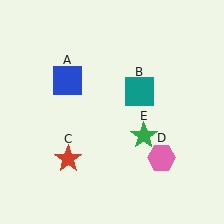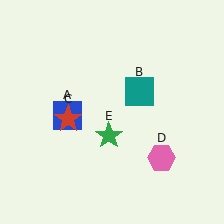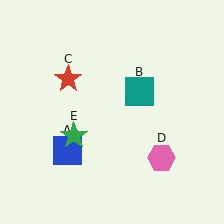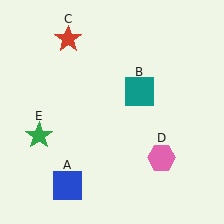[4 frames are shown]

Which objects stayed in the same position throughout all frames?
Teal square (object B) and pink hexagon (object D) remained stationary.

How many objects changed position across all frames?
3 objects changed position: blue square (object A), red star (object C), green star (object E).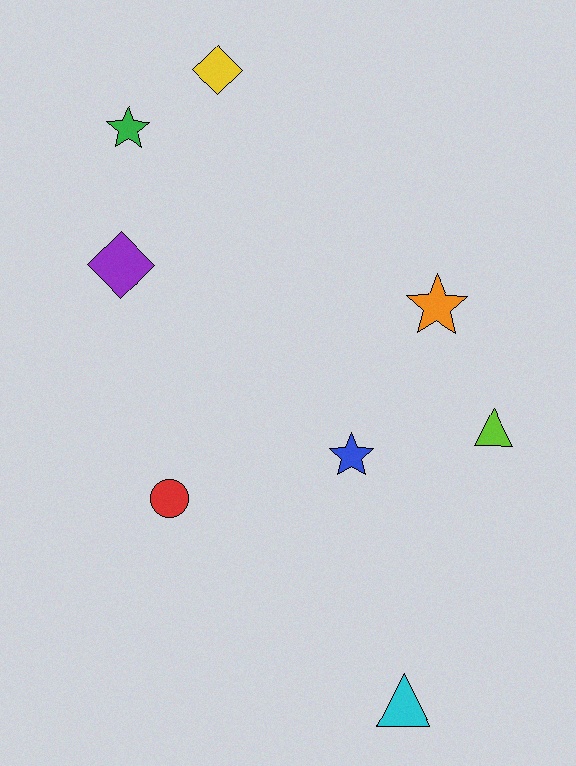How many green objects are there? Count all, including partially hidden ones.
There is 1 green object.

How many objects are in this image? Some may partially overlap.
There are 8 objects.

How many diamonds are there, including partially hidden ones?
There are 2 diamonds.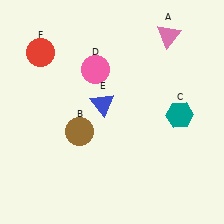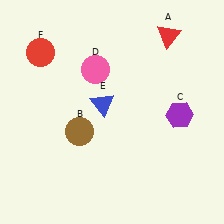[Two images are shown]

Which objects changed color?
A changed from pink to red. C changed from teal to purple.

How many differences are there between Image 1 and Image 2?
There are 2 differences between the two images.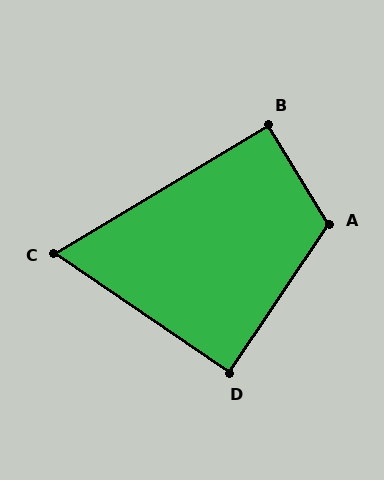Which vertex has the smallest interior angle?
C, at approximately 65 degrees.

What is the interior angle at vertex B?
Approximately 90 degrees (approximately right).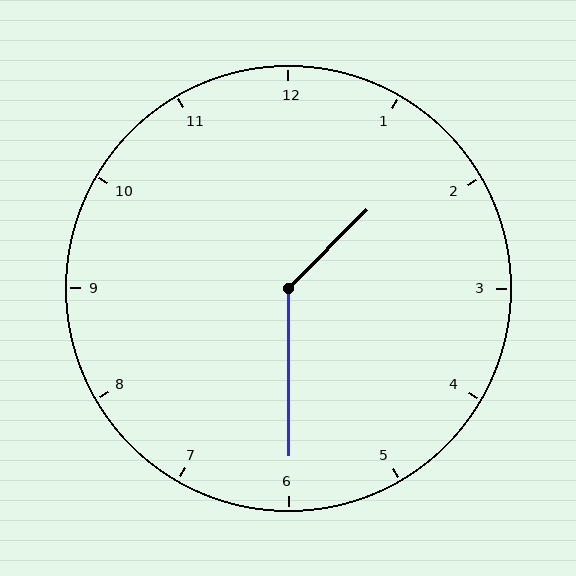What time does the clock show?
1:30.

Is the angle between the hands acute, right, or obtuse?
It is obtuse.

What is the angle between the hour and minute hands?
Approximately 135 degrees.